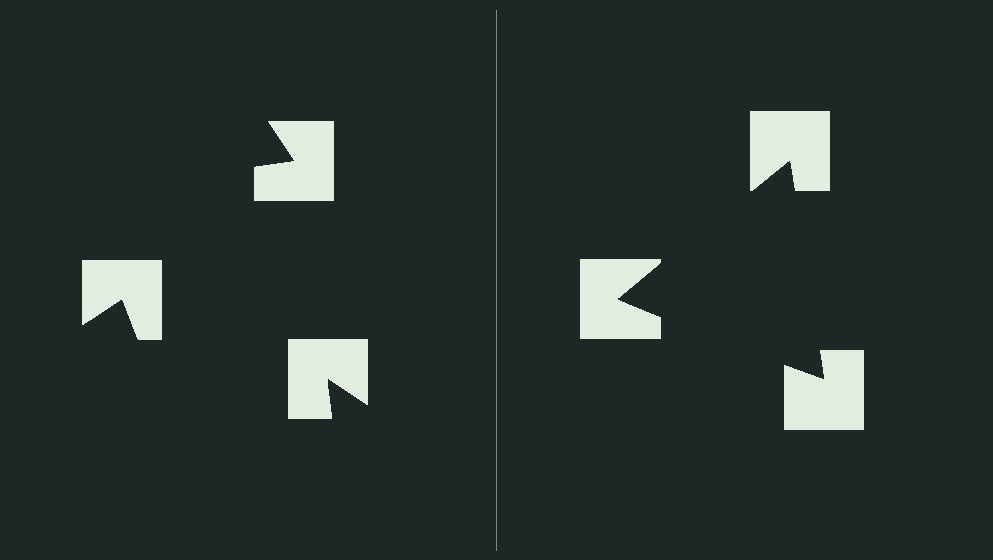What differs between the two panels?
The notched squares are positioned identically on both sides; only the wedge orientations differ. On the right they align to a triangle; on the left they are misaligned.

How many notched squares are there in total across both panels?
6 — 3 on each side.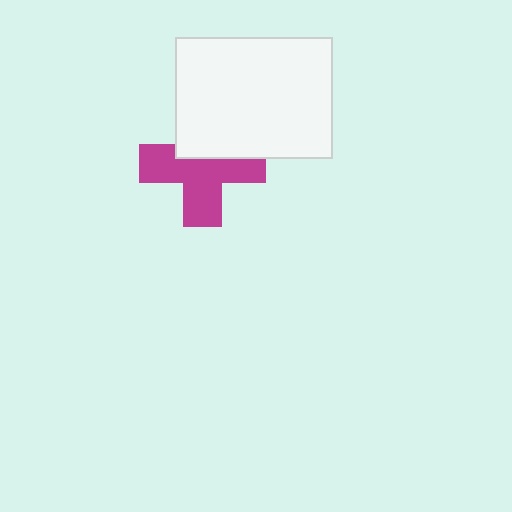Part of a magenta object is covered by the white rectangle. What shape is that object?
It is a cross.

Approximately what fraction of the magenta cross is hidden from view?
Roughly 37% of the magenta cross is hidden behind the white rectangle.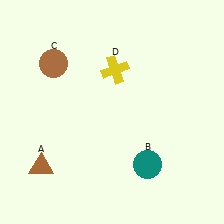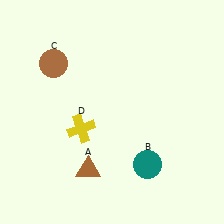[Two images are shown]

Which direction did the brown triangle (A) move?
The brown triangle (A) moved right.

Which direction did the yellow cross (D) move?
The yellow cross (D) moved down.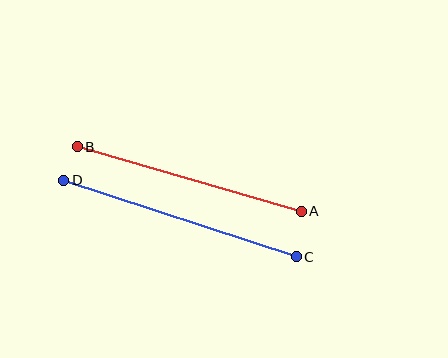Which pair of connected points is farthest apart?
Points C and D are farthest apart.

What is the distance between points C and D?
The distance is approximately 245 pixels.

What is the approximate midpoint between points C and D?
The midpoint is at approximately (180, 218) pixels.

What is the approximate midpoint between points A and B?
The midpoint is at approximately (189, 179) pixels.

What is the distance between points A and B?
The distance is approximately 233 pixels.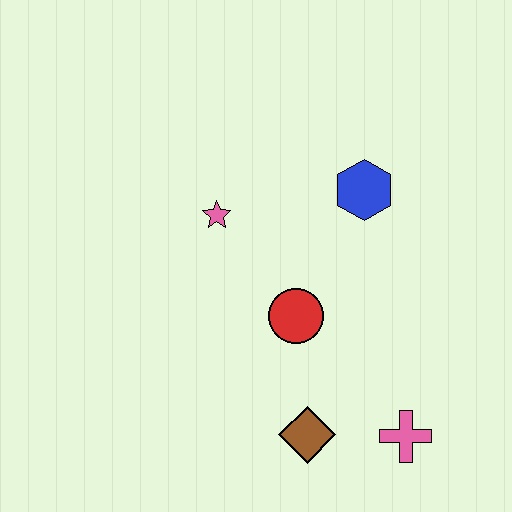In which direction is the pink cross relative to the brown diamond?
The pink cross is to the right of the brown diamond.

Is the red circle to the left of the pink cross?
Yes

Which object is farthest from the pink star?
The pink cross is farthest from the pink star.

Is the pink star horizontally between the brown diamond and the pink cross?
No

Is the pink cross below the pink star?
Yes